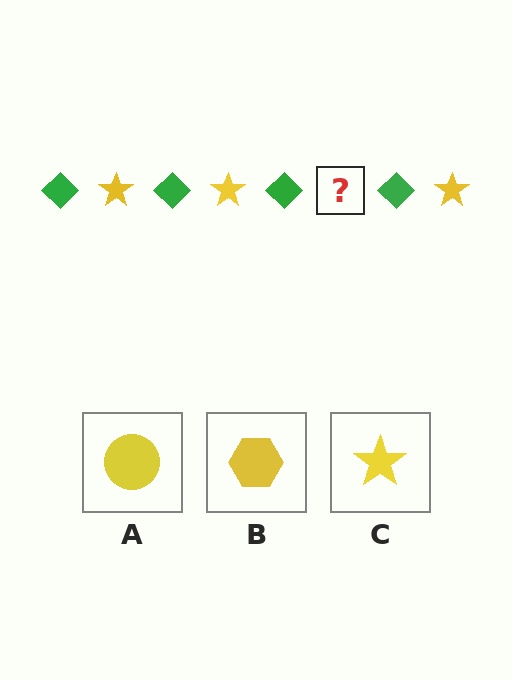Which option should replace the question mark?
Option C.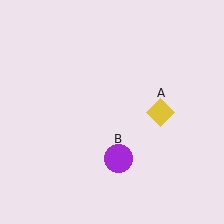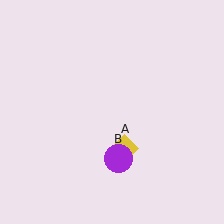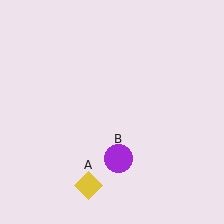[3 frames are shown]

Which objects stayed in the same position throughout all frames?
Purple circle (object B) remained stationary.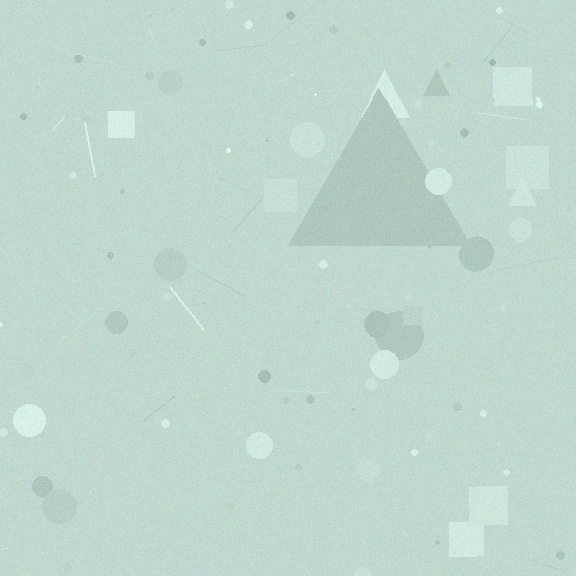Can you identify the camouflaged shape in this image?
The camouflaged shape is a triangle.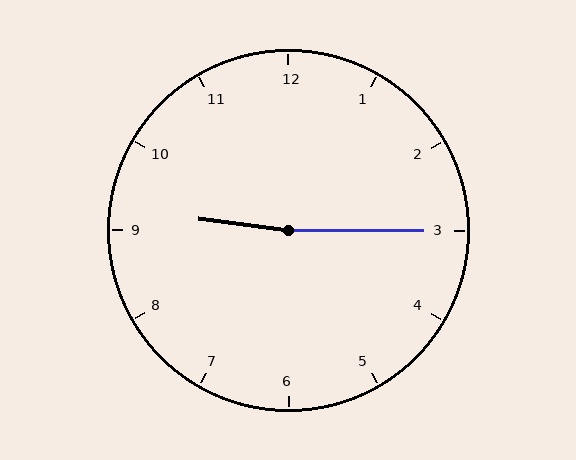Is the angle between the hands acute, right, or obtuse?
It is obtuse.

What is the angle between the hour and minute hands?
Approximately 172 degrees.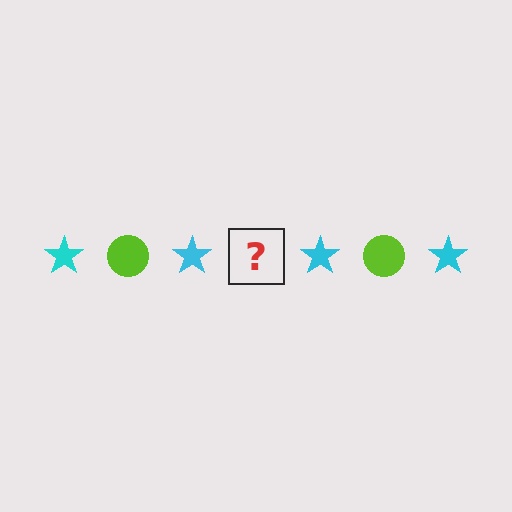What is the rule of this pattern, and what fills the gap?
The rule is that the pattern alternates between cyan star and lime circle. The gap should be filled with a lime circle.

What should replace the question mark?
The question mark should be replaced with a lime circle.